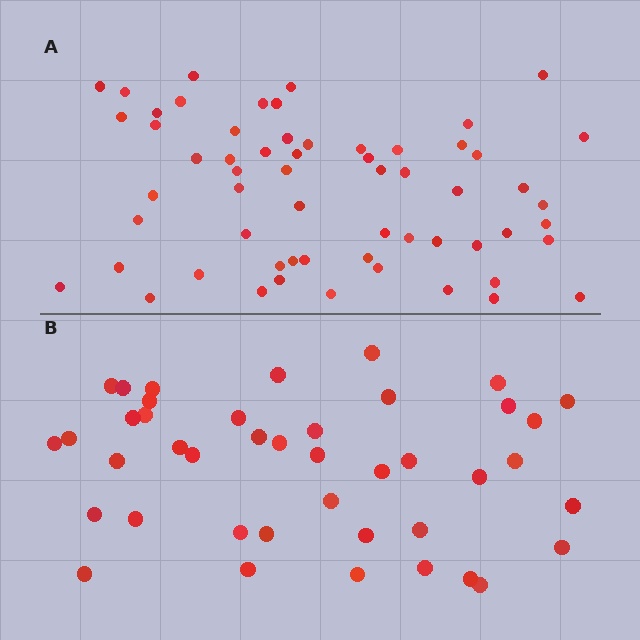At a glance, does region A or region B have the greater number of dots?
Region A (the top region) has more dots.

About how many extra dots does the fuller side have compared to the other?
Region A has approximately 20 more dots than region B.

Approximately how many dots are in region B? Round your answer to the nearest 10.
About 40 dots. (The exact count is 42, which rounds to 40.)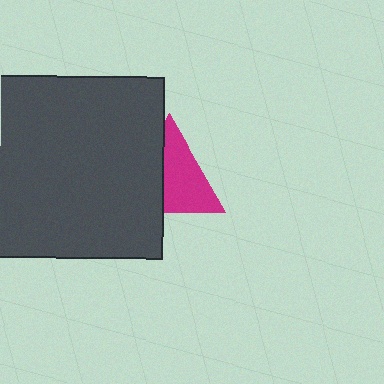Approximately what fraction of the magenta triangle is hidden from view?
Roughly 42% of the magenta triangle is hidden behind the dark gray square.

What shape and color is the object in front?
The object in front is a dark gray square.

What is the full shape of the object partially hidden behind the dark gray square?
The partially hidden object is a magenta triangle.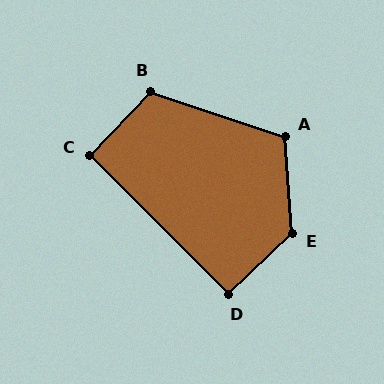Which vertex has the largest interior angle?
E, at approximately 129 degrees.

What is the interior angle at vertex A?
Approximately 112 degrees (obtuse).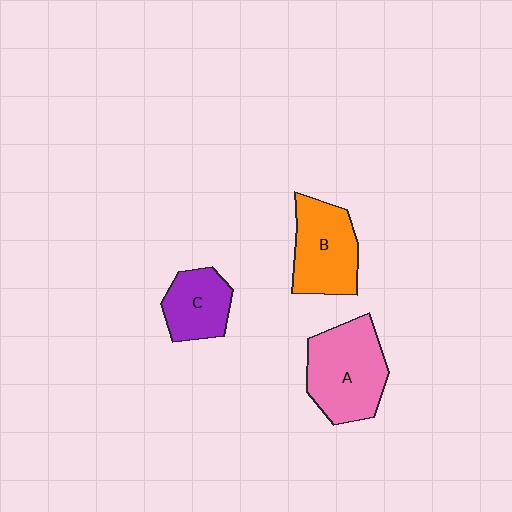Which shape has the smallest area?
Shape C (purple).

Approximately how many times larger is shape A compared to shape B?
Approximately 1.2 times.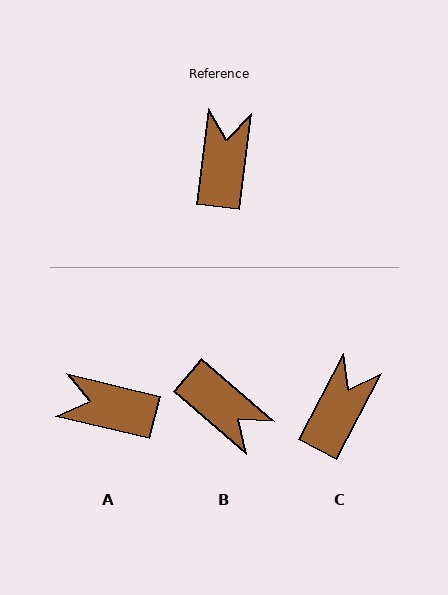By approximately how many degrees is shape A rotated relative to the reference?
Approximately 84 degrees counter-clockwise.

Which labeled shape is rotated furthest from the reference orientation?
B, about 124 degrees away.